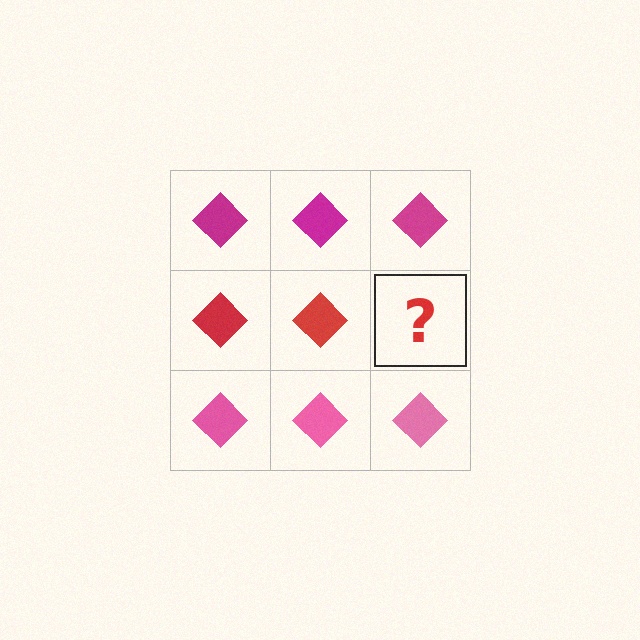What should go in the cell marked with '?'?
The missing cell should contain a red diamond.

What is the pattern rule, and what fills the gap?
The rule is that each row has a consistent color. The gap should be filled with a red diamond.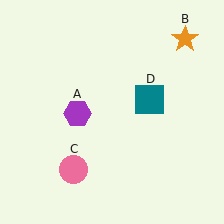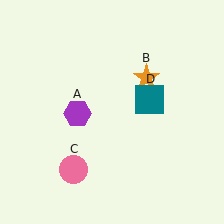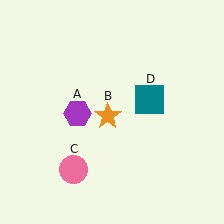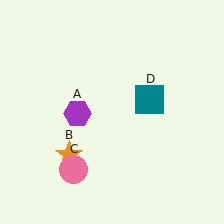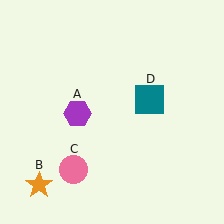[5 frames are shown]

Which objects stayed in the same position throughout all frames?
Purple hexagon (object A) and pink circle (object C) and teal square (object D) remained stationary.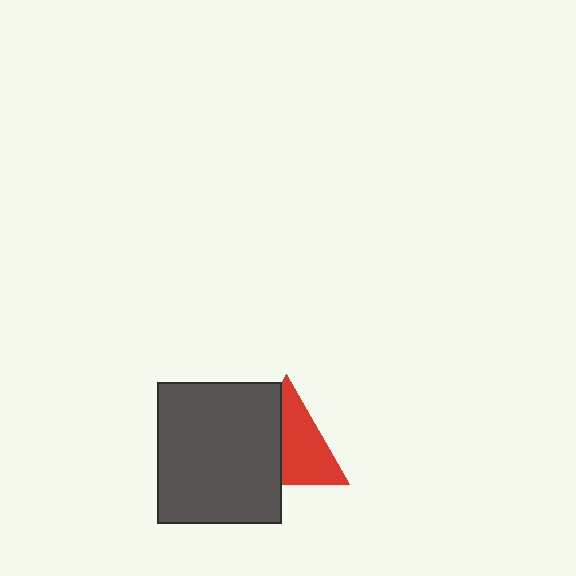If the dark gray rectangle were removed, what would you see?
You would see the complete red triangle.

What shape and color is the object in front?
The object in front is a dark gray rectangle.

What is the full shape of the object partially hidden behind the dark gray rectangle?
The partially hidden object is a red triangle.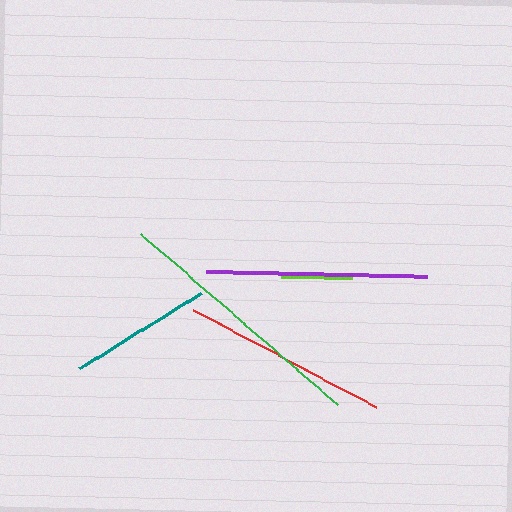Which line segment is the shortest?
The lime line is the shortest at approximately 71 pixels.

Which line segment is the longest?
The green line is the longest at approximately 260 pixels.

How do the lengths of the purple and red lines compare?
The purple and red lines are approximately the same length.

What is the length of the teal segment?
The teal segment is approximately 143 pixels long.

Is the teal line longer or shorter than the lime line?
The teal line is longer than the lime line.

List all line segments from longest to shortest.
From longest to shortest: green, purple, red, teal, lime.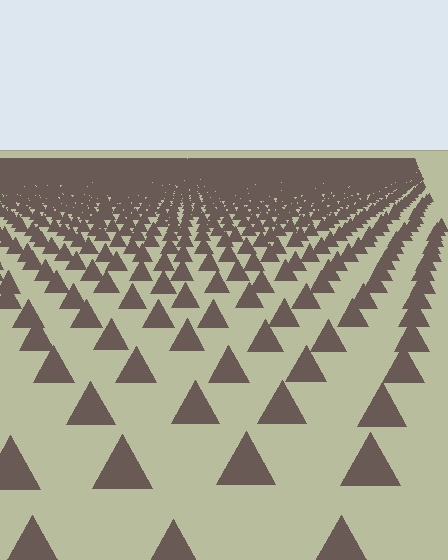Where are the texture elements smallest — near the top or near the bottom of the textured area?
Near the top.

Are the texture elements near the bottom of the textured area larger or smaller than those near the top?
Larger. Near the bottom, elements are closer to the viewer and appear at a bigger on-screen size.